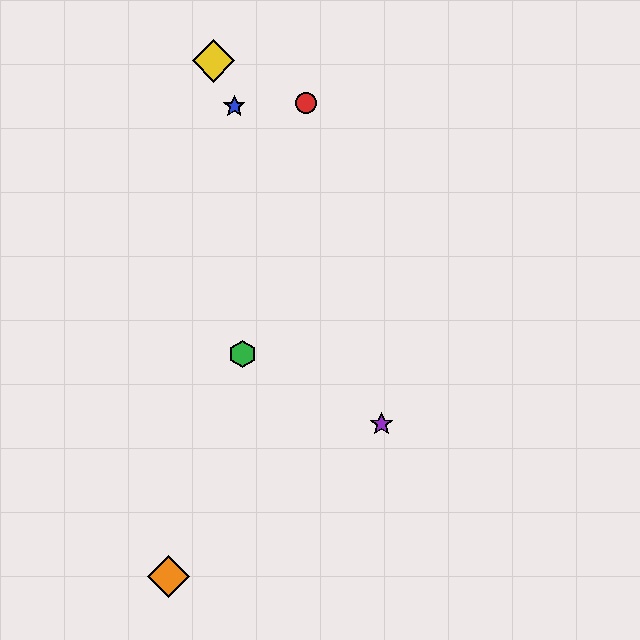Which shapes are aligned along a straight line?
The blue star, the yellow diamond, the purple star are aligned along a straight line.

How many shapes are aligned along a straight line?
3 shapes (the blue star, the yellow diamond, the purple star) are aligned along a straight line.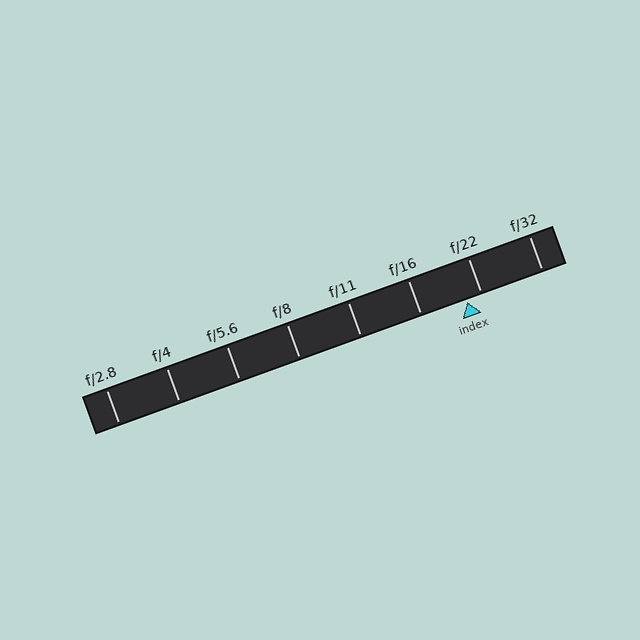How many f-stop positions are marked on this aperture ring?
There are 8 f-stop positions marked.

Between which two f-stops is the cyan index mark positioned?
The index mark is between f/16 and f/22.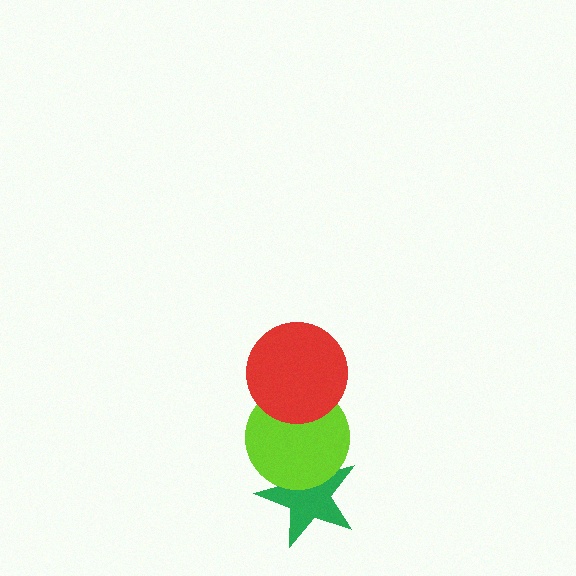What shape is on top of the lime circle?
The red circle is on top of the lime circle.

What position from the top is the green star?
The green star is 3rd from the top.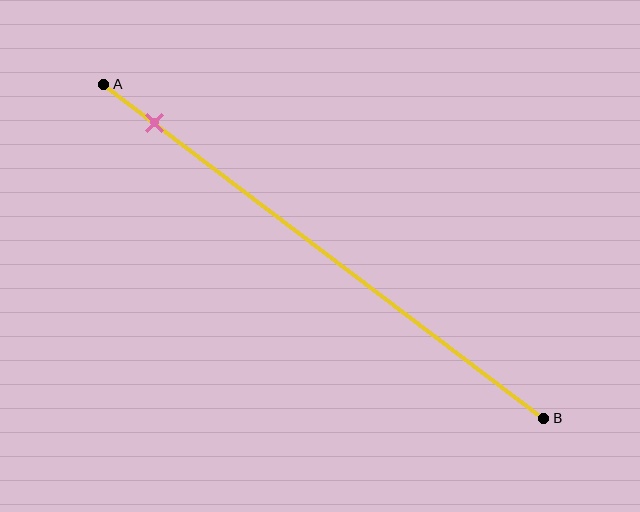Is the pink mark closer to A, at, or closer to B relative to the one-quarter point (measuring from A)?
The pink mark is closer to point A than the one-quarter point of segment AB.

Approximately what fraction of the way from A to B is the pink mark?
The pink mark is approximately 10% of the way from A to B.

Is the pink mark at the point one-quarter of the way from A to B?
No, the mark is at about 10% from A, not at the 25% one-quarter point.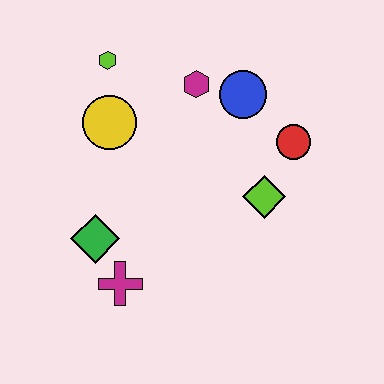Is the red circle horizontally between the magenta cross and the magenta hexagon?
No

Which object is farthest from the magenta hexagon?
The magenta cross is farthest from the magenta hexagon.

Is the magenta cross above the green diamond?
No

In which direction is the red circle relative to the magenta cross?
The red circle is to the right of the magenta cross.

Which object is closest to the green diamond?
The magenta cross is closest to the green diamond.